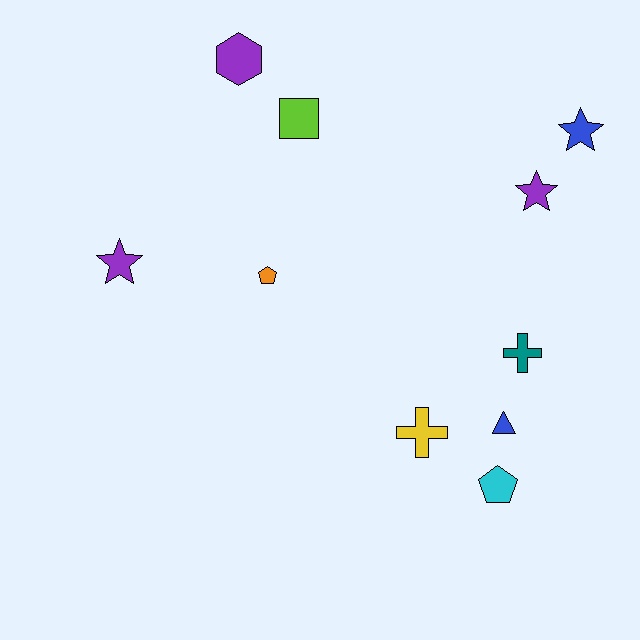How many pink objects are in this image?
There are no pink objects.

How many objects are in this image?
There are 10 objects.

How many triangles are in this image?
There is 1 triangle.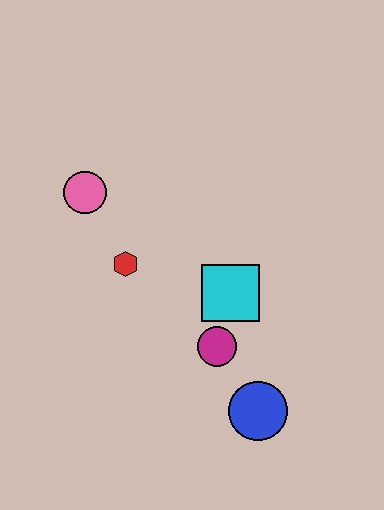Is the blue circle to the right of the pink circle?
Yes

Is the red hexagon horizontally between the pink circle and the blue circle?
Yes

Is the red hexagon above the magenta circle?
Yes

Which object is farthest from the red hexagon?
The blue circle is farthest from the red hexagon.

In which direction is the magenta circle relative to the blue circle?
The magenta circle is above the blue circle.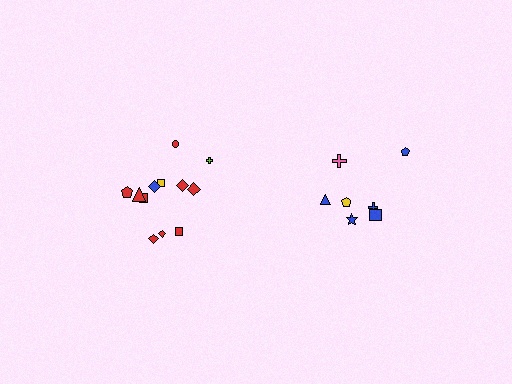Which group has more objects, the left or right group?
The left group.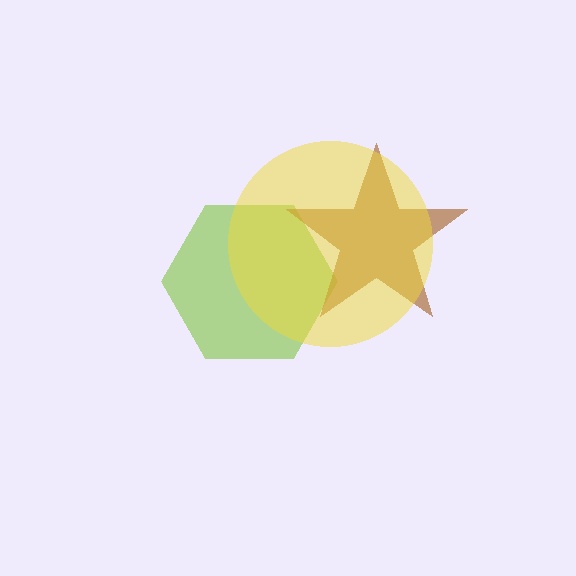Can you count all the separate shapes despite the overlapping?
Yes, there are 3 separate shapes.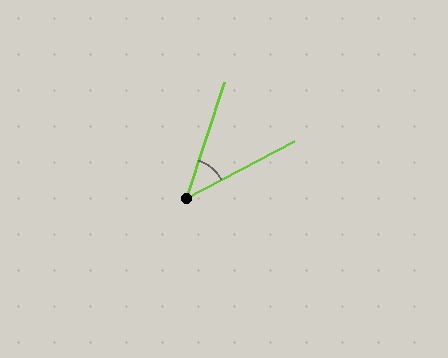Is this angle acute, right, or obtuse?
It is acute.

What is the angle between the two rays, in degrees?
Approximately 45 degrees.